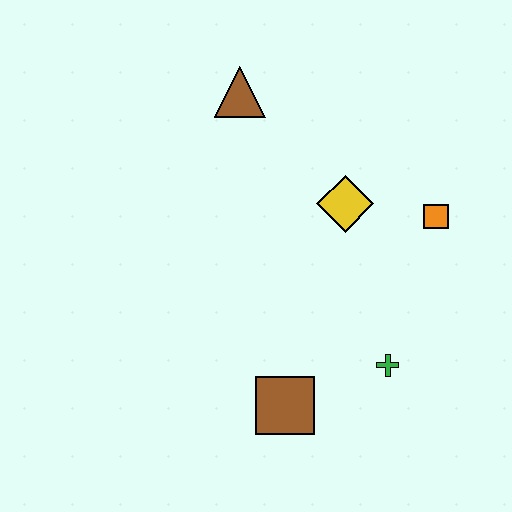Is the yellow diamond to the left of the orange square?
Yes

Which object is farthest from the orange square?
The brown square is farthest from the orange square.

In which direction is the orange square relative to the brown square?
The orange square is above the brown square.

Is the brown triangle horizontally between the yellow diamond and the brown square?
No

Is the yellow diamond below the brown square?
No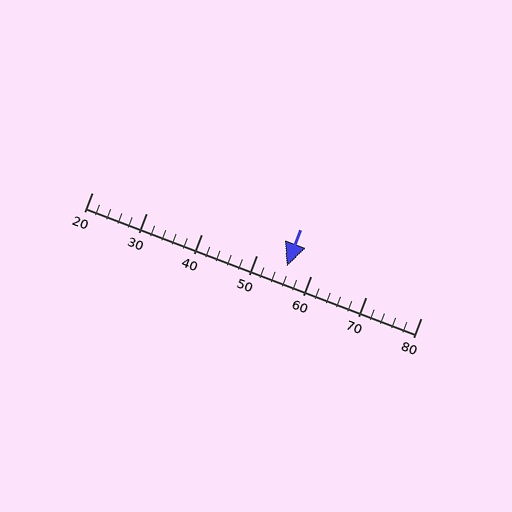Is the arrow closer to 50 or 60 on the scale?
The arrow is closer to 60.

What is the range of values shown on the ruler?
The ruler shows values from 20 to 80.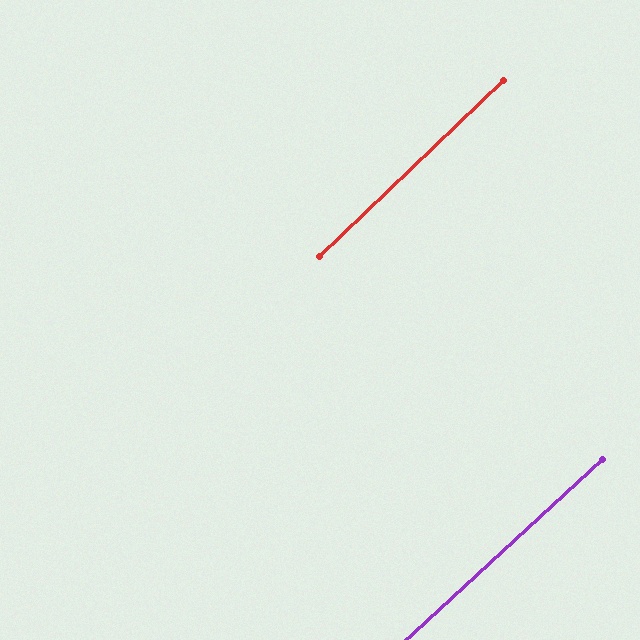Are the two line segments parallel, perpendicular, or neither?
Parallel — their directions differ by only 0.9°.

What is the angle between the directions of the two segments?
Approximately 1 degree.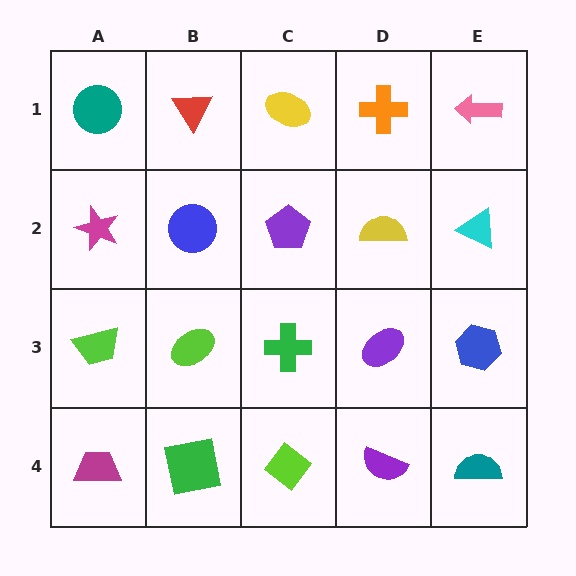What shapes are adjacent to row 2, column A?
A teal circle (row 1, column A), a lime trapezoid (row 3, column A), a blue circle (row 2, column B).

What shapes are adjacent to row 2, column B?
A red triangle (row 1, column B), a lime ellipse (row 3, column B), a magenta star (row 2, column A), a purple pentagon (row 2, column C).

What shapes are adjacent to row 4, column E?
A blue hexagon (row 3, column E), a purple semicircle (row 4, column D).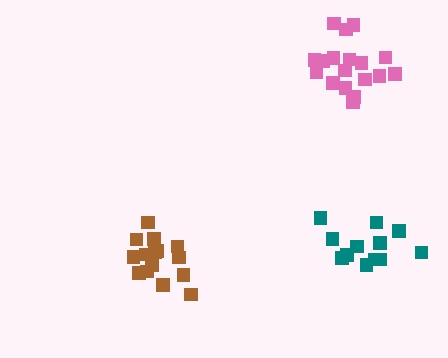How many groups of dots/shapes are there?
There are 3 groups.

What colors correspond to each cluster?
The clusters are colored: brown, pink, teal.